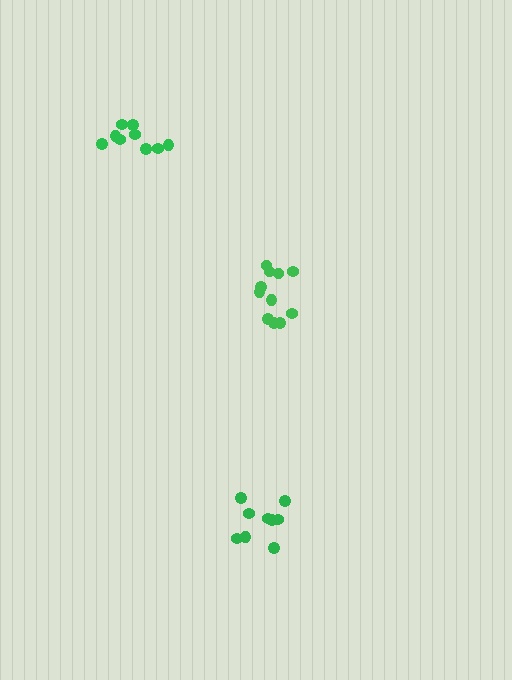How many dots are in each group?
Group 1: 11 dots, Group 2: 9 dots, Group 3: 9 dots (29 total).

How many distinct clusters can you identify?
There are 3 distinct clusters.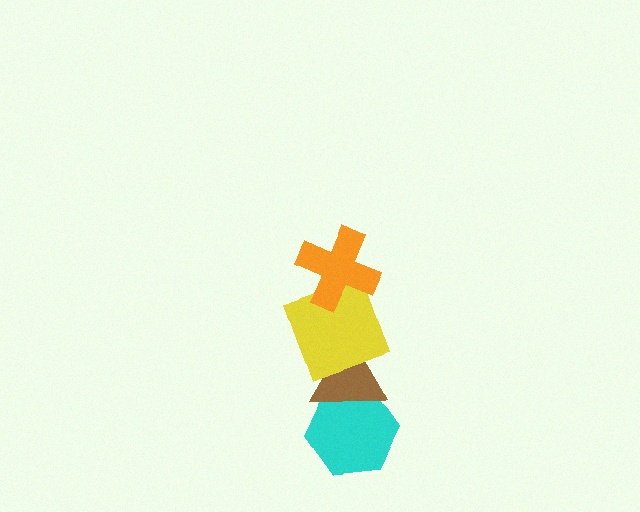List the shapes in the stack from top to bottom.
From top to bottom: the orange cross, the yellow square, the brown triangle, the cyan hexagon.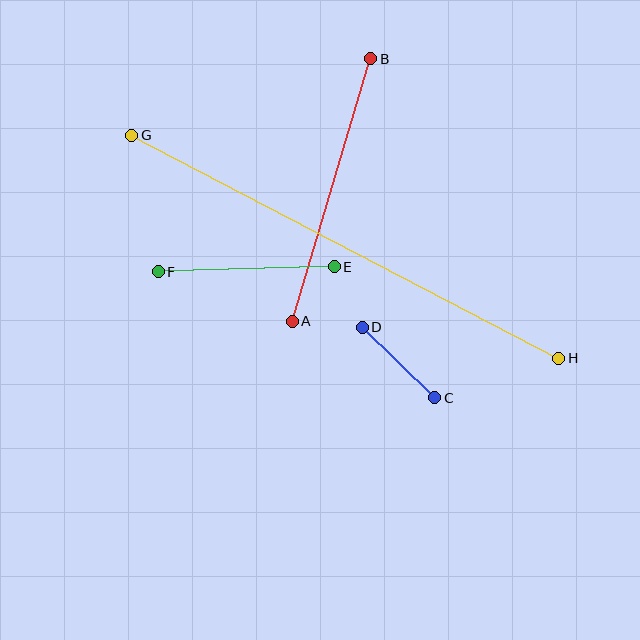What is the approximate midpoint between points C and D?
The midpoint is at approximately (399, 362) pixels.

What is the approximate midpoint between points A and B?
The midpoint is at approximately (332, 190) pixels.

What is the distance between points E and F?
The distance is approximately 176 pixels.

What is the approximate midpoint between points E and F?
The midpoint is at approximately (246, 269) pixels.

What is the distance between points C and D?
The distance is approximately 101 pixels.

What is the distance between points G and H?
The distance is approximately 482 pixels.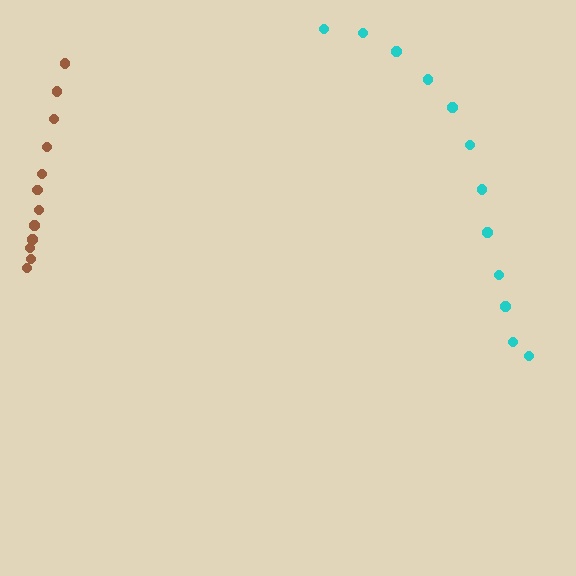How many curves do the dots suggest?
There are 2 distinct paths.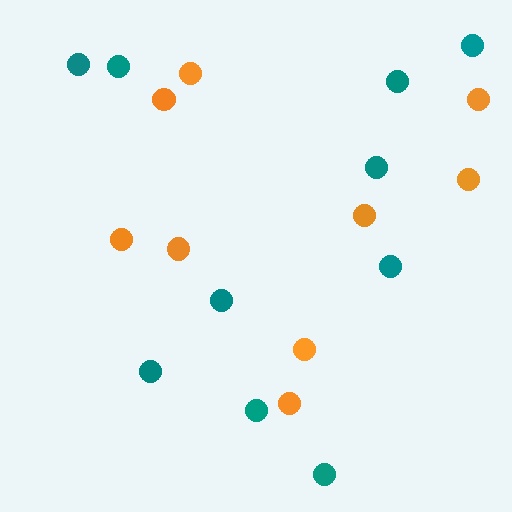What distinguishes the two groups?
There are 2 groups: one group of teal circles (10) and one group of orange circles (9).